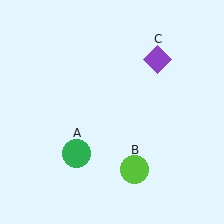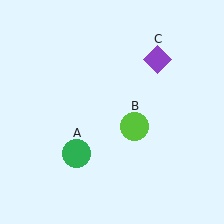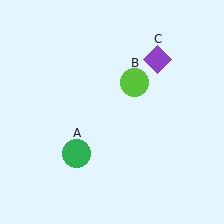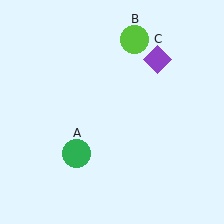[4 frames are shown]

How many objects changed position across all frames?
1 object changed position: lime circle (object B).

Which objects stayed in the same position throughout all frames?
Green circle (object A) and purple diamond (object C) remained stationary.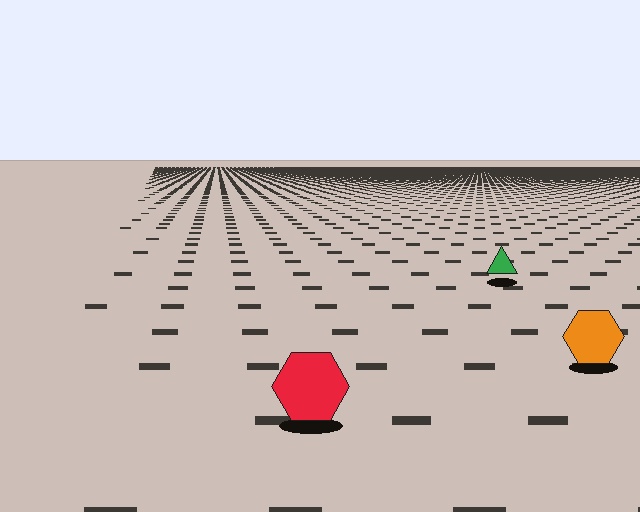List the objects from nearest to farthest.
From nearest to farthest: the red hexagon, the orange hexagon, the green triangle.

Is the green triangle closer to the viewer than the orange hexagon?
No. The orange hexagon is closer — you can tell from the texture gradient: the ground texture is coarser near it.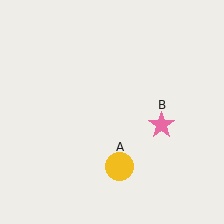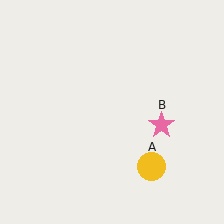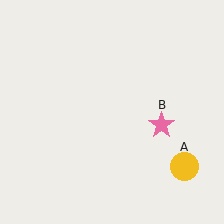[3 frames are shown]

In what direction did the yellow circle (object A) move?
The yellow circle (object A) moved right.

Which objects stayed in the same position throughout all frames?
Pink star (object B) remained stationary.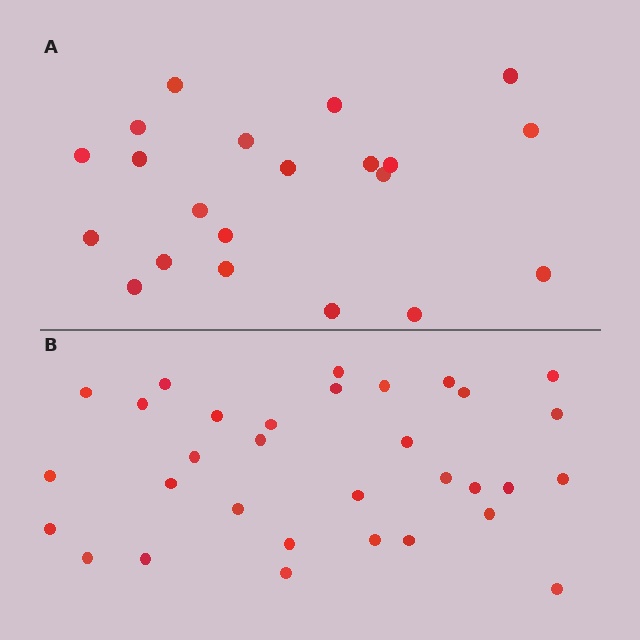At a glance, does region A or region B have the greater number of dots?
Region B (the bottom region) has more dots.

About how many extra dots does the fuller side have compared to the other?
Region B has roughly 12 or so more dots than region A.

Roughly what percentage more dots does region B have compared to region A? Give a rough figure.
About 50% more.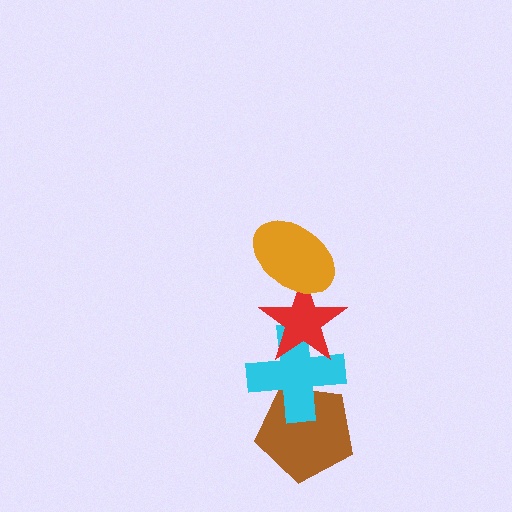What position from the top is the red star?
The red star is 2nd from the top.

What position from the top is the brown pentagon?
The brown pentagon is 4th from the top.